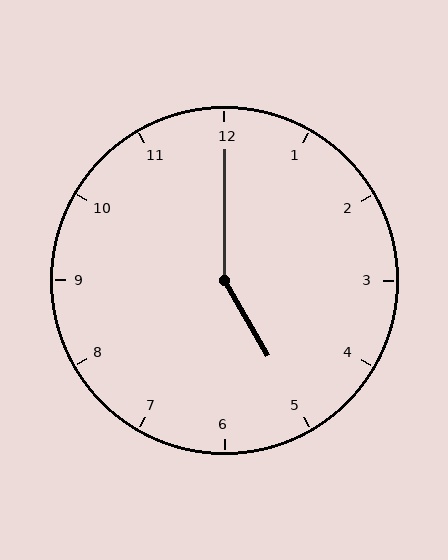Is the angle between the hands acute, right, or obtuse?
It is obtuse.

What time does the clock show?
5:00.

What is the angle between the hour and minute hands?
Approximately 150 degrees.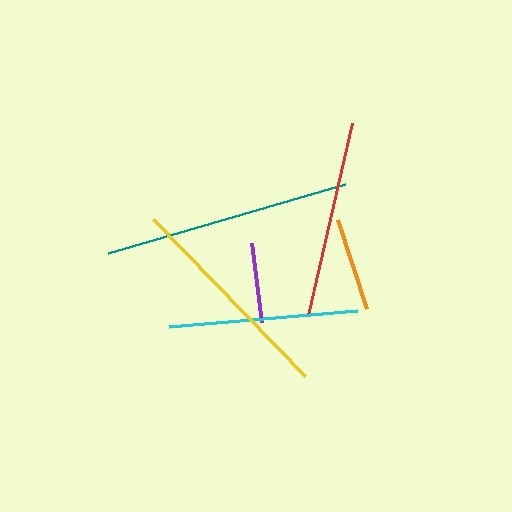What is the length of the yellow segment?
The yellow segment is approximately 218 pixels long.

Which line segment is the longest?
The teal line is the longest at approximately 247 pixels.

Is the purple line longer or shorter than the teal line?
The teal line is longer than the purple line.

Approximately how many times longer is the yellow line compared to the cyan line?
The yellow line is approximately 1.2 times the length of the cyan line.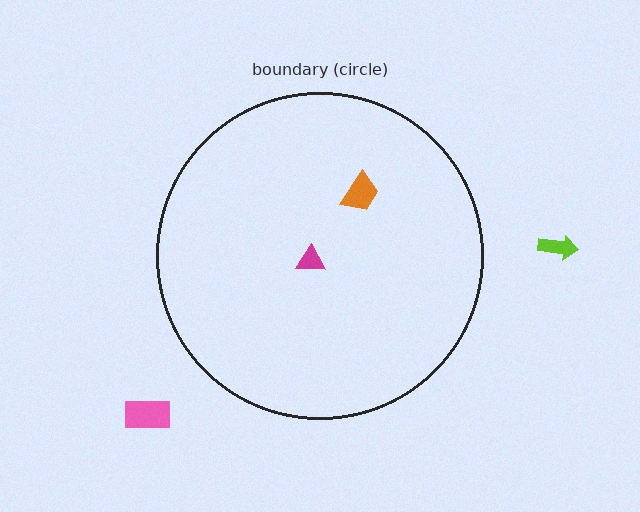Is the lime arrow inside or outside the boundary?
Outside.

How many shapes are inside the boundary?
2 inside, 2 outside.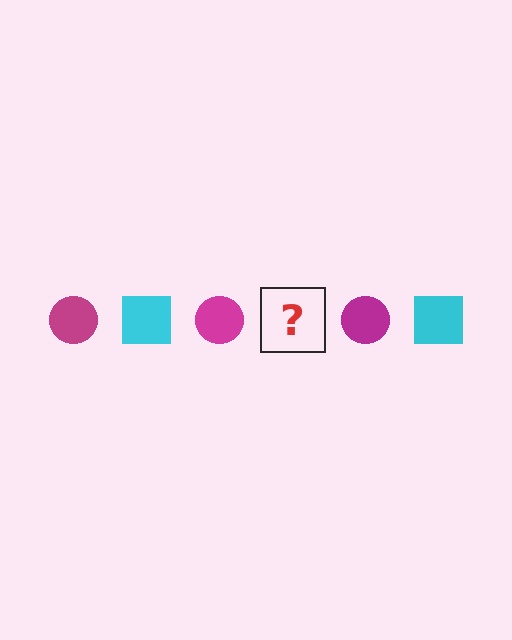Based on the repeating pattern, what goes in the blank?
The blank should be a cyan square.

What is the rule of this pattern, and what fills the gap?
The rule is that the pattern alternates between magenta circle and cyan square. The gap should be filled with a cyan square.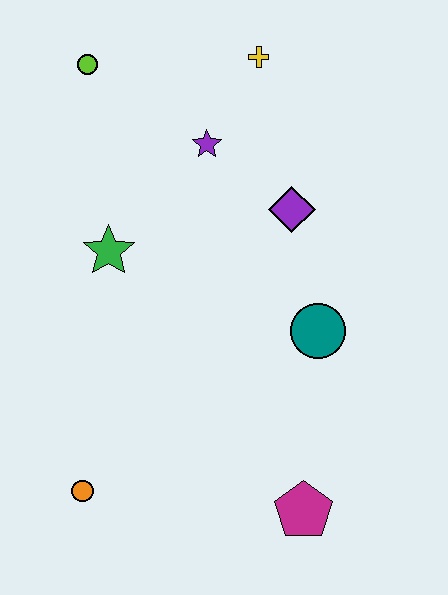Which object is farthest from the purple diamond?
The orange circle is farthest from the purple diamond.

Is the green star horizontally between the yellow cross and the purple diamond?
No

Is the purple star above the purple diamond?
Yes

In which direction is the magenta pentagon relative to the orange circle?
The magenta pentagon is to the right of the orange circle.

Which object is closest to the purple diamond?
The purple star is closest to the purple diamond.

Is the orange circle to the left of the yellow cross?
Yes